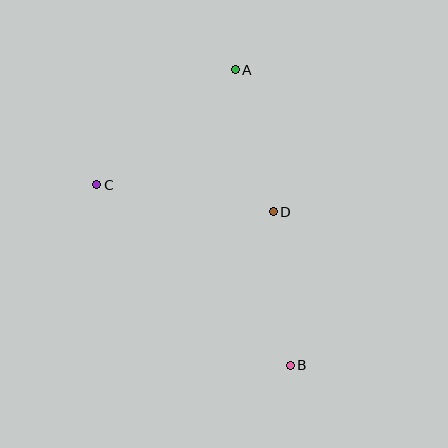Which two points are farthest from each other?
Points A and B are farthest from each other.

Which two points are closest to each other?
Points A and D are closest to each other.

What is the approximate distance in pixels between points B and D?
The distance between B and D is approximately 155 pixels.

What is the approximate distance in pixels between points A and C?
The distance between A and C is approximately 180 pixels.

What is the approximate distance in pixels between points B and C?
The distance between B and C is approximately 264 pixels.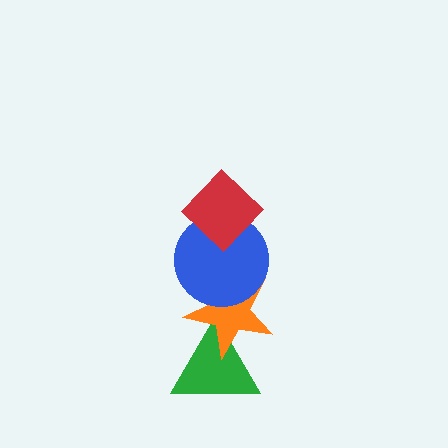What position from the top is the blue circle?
The blue circle is 2nd from the top.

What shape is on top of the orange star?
The blue circle is on top of the orange star.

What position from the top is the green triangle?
The green triangle is 4th from the top.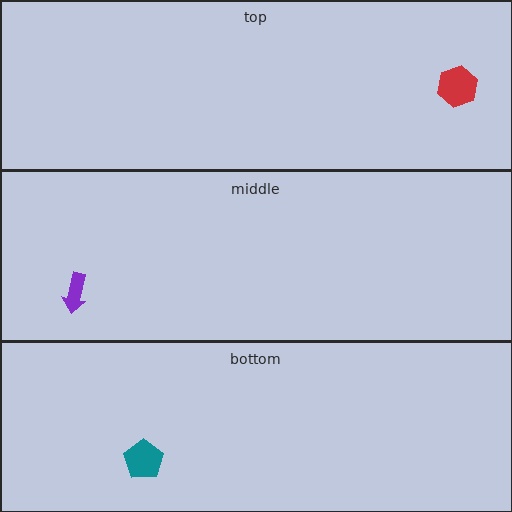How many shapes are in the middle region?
1.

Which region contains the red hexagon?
The top region.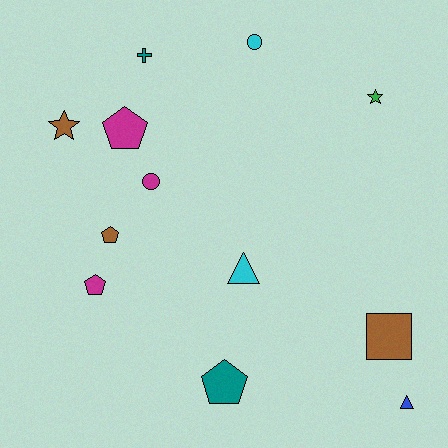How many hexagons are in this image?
There are no hexagons.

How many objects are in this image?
There are 12 objects.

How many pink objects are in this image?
There are no pink objects.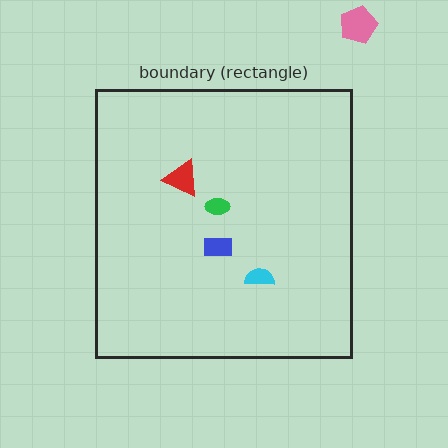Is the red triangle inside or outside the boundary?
Inside.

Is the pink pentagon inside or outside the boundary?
Outside.